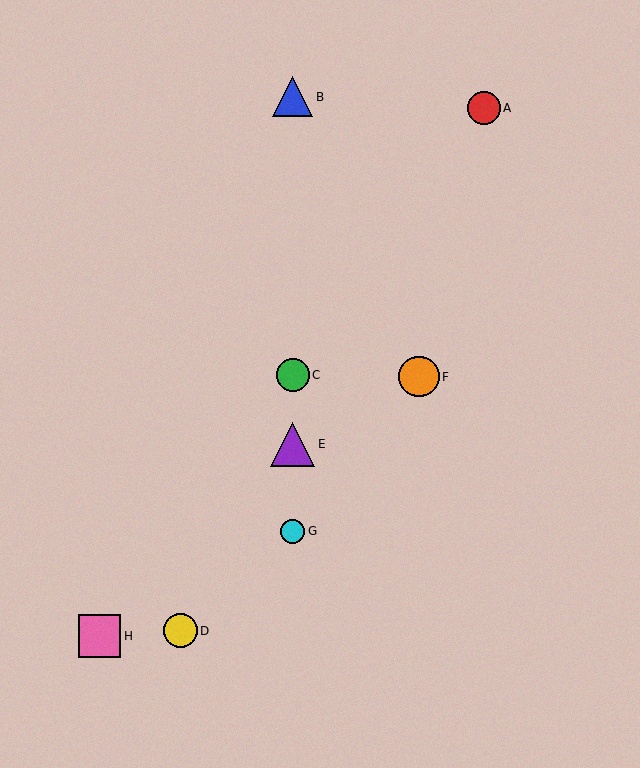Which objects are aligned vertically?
Objects B, C, E, G are aligned vertically.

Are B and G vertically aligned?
Yes, both are at x≈293.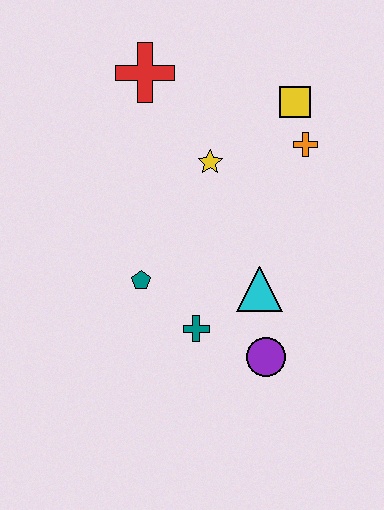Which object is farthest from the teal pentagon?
The yellow square is farthest from the teal pentagon.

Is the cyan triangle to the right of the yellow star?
Yes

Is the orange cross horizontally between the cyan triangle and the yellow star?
No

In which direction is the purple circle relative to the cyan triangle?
The purple circle is below the cyan triangle.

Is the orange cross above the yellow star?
Yes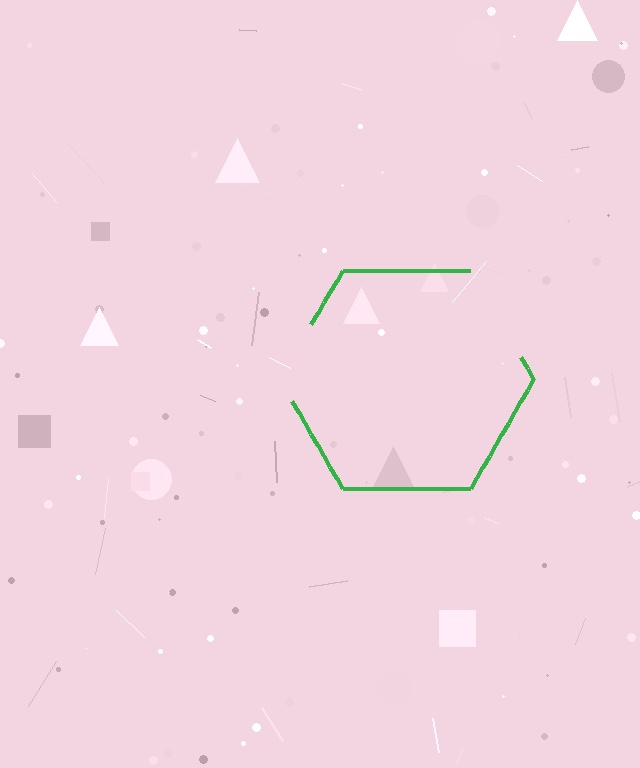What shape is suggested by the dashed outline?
The dashed outline suggests a hexagon.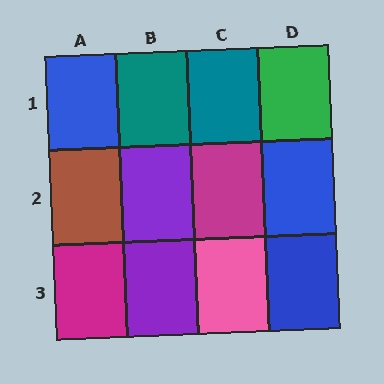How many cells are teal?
2 cells are teal.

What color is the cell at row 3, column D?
Blue.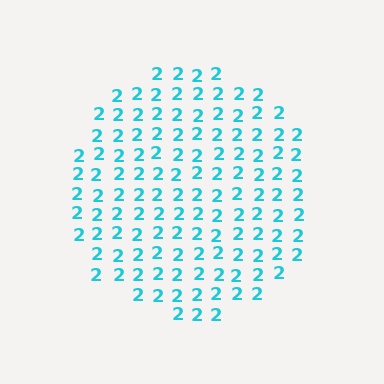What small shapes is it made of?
It is made of small digit 2's.